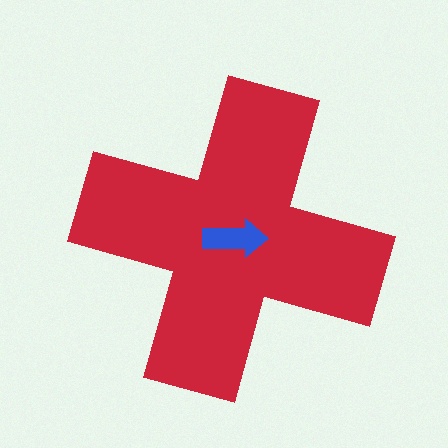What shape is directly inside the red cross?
The blue arrow.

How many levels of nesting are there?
2.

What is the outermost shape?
The red cross.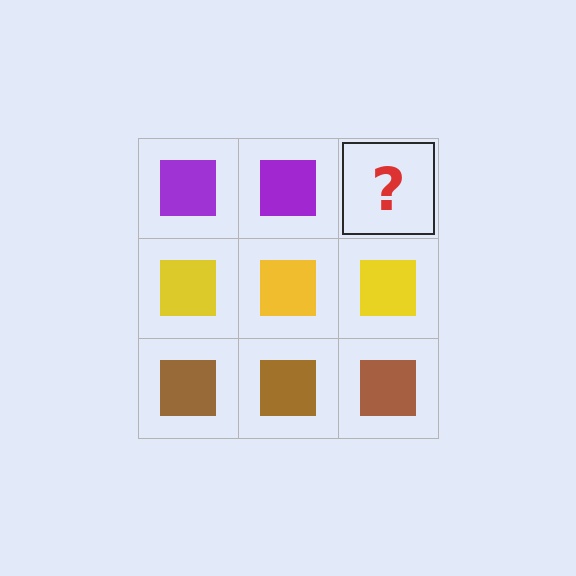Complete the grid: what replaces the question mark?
The question mark should be replaced with a purple square.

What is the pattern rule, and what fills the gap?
The rule is that each row has a consistent color. The gap should be filled with a purple square.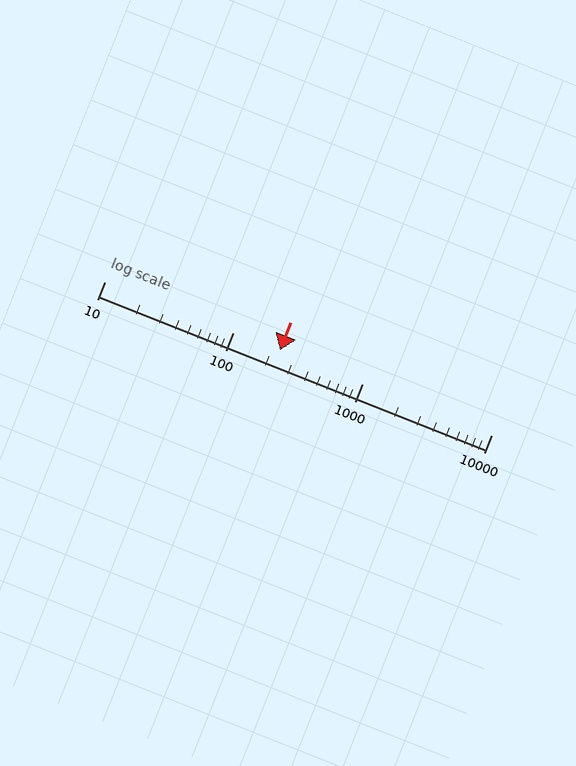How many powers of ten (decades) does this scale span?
The scale spans 3 decades, from 10 to 10000.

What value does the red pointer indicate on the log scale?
The pointer indicates approximately 230.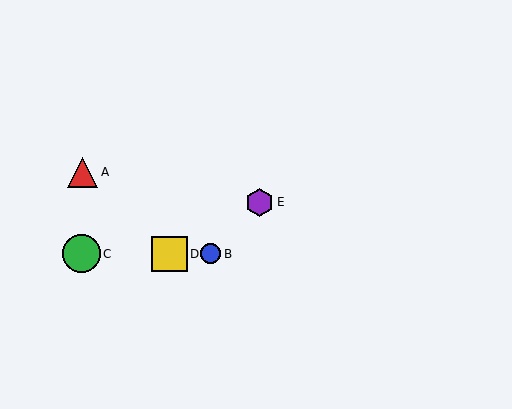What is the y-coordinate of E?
Object E is at y≈202.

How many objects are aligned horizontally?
3 objects (B, C, D) are aligned horizontally.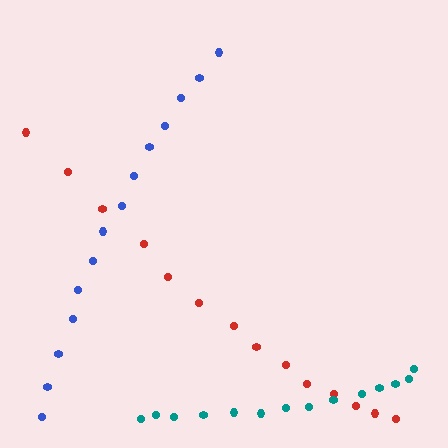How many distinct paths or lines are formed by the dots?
There are 3 distinct paths.